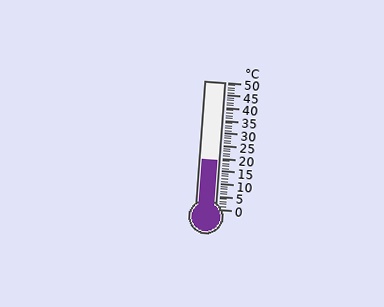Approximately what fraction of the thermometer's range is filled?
The thermometer is filled to approximately 40% of its range.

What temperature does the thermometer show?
The thermometer shows approximately 19°C.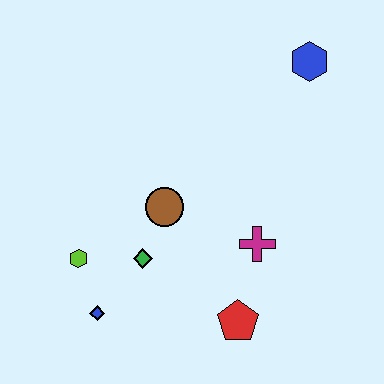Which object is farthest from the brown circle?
The blue hexagon is farthest from the brown circle.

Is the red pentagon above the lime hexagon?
No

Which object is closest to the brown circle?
The green diamond is closest to the brown circle.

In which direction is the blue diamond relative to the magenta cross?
The blue diamond is to the left of the magenta cross.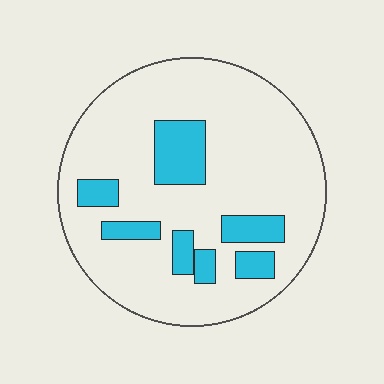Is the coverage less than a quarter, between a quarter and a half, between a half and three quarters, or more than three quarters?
Less than a quarter.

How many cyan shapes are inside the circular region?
7.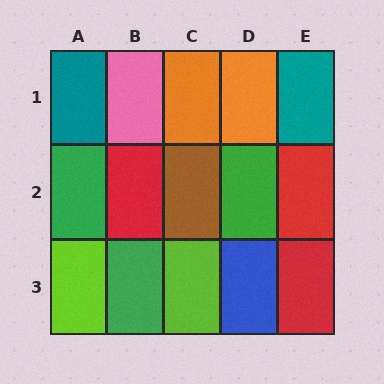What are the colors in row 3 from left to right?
Lime, green, lime, blue, red.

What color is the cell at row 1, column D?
Orange.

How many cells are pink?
1 cell is pink.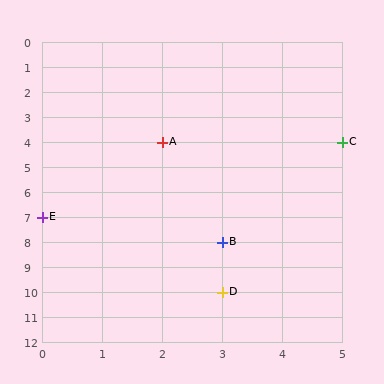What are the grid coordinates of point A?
Point A is at grid coordinates (2, 4).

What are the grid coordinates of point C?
Point C is at grid coordinates (5, 4).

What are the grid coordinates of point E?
Point E is at grid coordinates (0, 7).